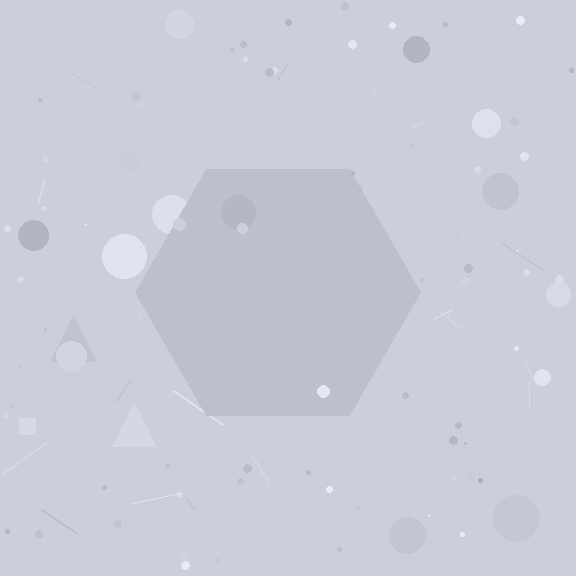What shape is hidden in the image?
A hexagon is hidden in the image.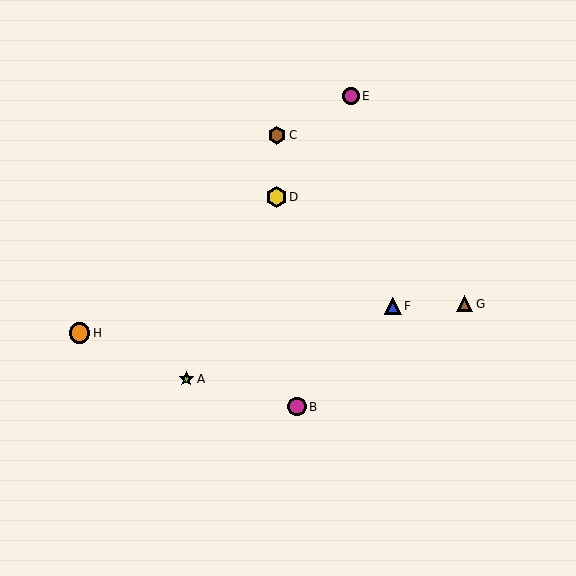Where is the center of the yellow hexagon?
The center of the yellow hexagon is at (276, 197).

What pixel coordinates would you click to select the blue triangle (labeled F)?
Click at (393, 306) to select the blue triangle F.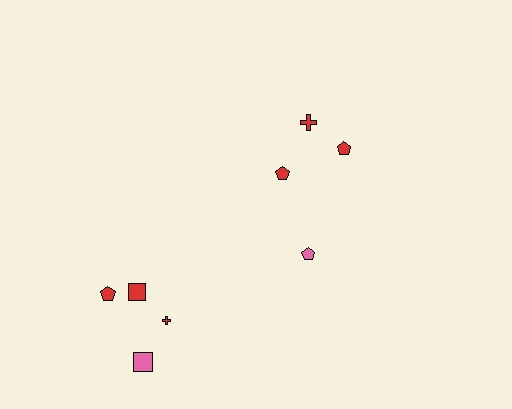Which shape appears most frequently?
Pentagon, with 4 objects.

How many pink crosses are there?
There are no pink crosses.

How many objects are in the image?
There are 8 objects.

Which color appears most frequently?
Red, with 6 objects.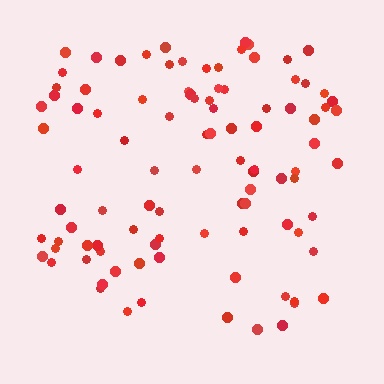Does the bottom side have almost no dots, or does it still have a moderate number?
Still a moderate number, just noticeably fewer than the top.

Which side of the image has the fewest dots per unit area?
The bottom.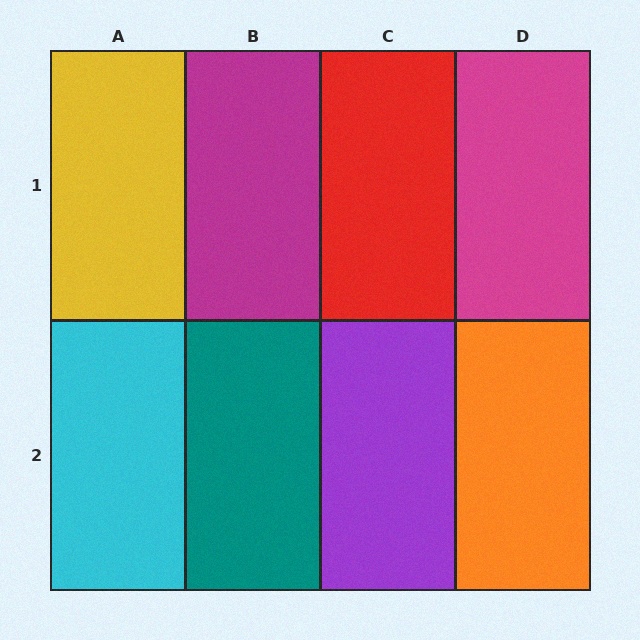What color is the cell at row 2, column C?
Purple.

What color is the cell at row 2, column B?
Teal.